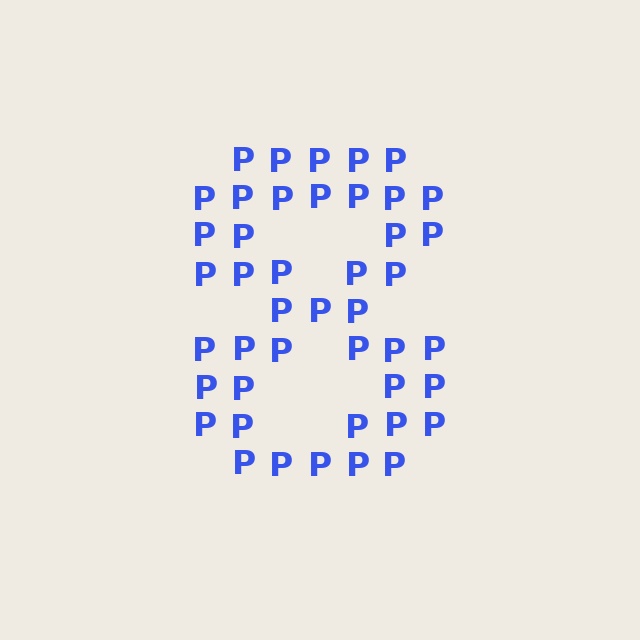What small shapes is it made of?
It is made of small letter P's.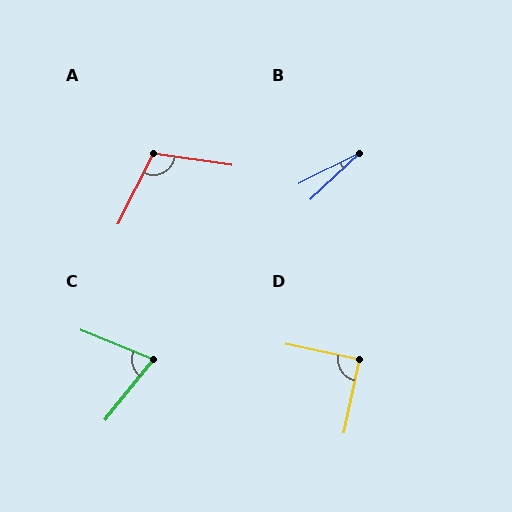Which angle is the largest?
A, at approximately 108 degrees.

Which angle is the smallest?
B, at approximately 17 degrees.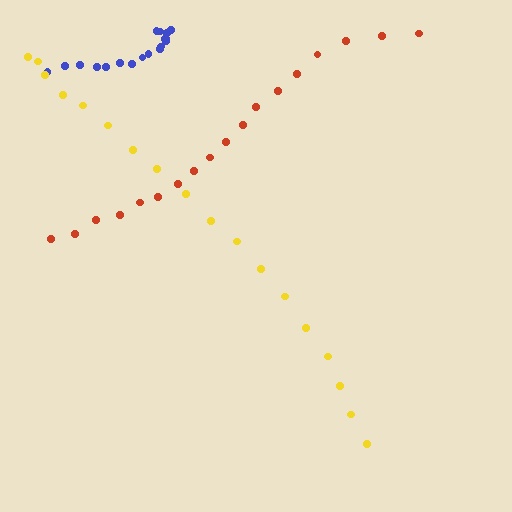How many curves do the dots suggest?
There are 3 distinct paths.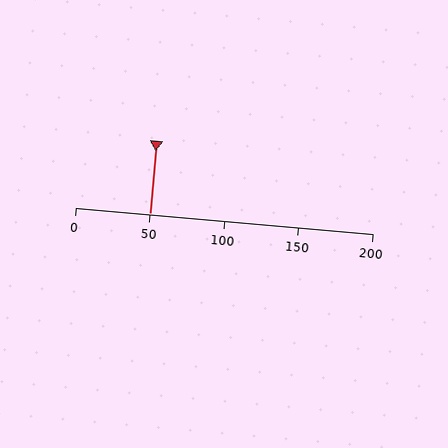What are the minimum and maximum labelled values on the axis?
The axis runs from 0 to 200.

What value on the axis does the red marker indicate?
The marker indicates approximately 50.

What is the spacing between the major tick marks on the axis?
The major ticks are spaced 50 apart.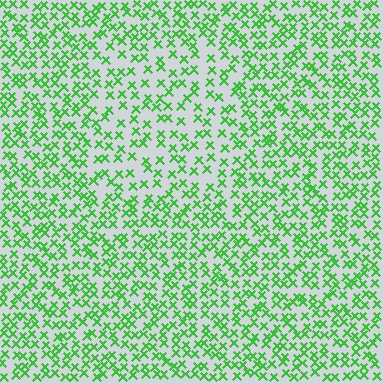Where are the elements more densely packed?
The elements are more densely packed outside the rectangle boundary.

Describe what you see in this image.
The image contains small green elements arranged at two different densities. A rectangle-shaped region is visible where the elements are less densely packed than the surrounding area.